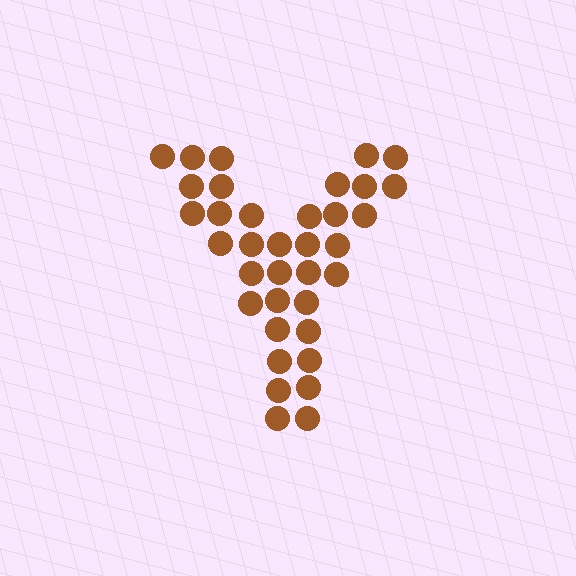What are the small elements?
The small elements are circles.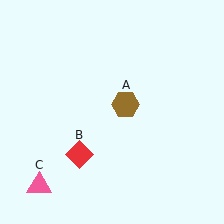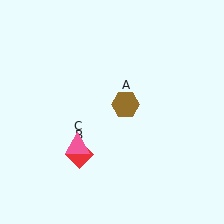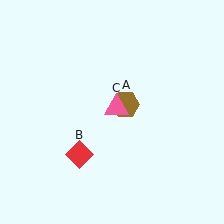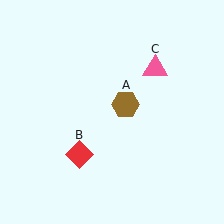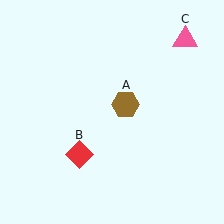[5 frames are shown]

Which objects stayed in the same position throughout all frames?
Brown hexagon (object A) and red diamond (object B) remained stationary.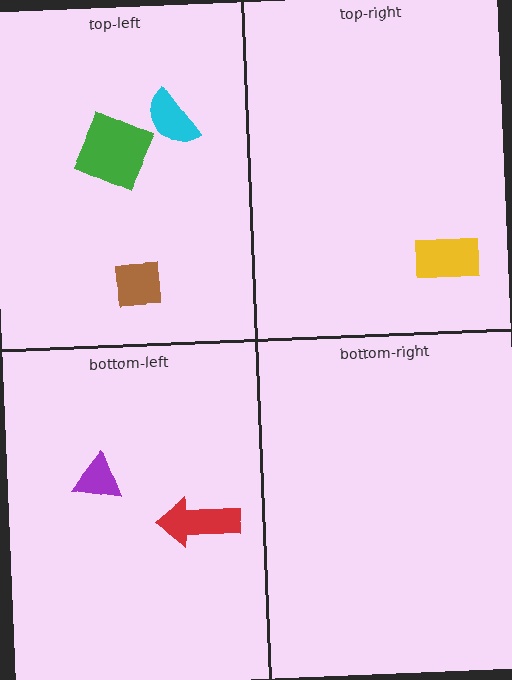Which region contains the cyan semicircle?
The top-left region.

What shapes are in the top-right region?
The yellow rectangle.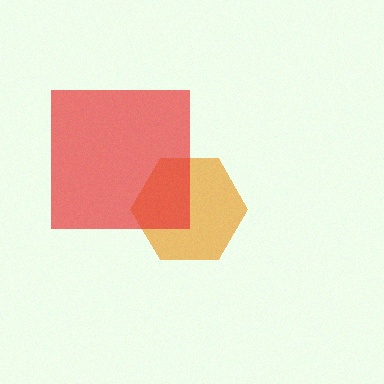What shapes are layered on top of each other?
The layered shapes are: an orange hexagon, a red square.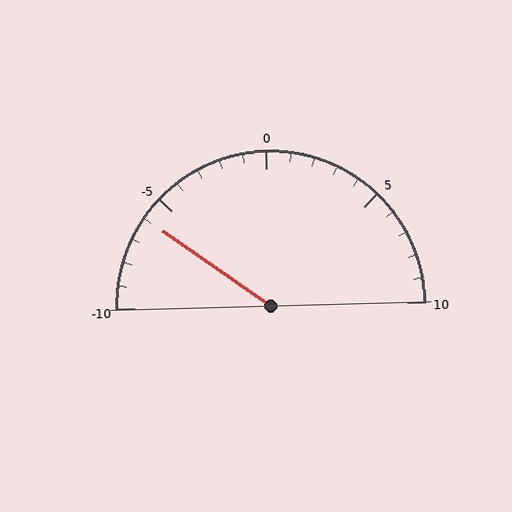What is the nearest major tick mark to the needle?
The nearest major tick mark is -5.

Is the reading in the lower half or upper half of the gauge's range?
The reading is in the lower half of the range (-10 to 10).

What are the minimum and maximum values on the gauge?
The gauge ranges from -10 to 10.